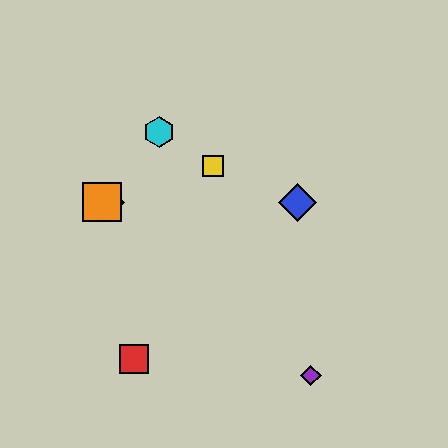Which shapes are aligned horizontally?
The blue diamond, the green diamond, the orange square are aligned horizontally.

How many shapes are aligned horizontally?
3 shapes (the blue diamond, the green diamond, the orange square) are aligned horizontally.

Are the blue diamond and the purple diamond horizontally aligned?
No, the blue diamond is at y≈202 and the purple diamond is at y≈375.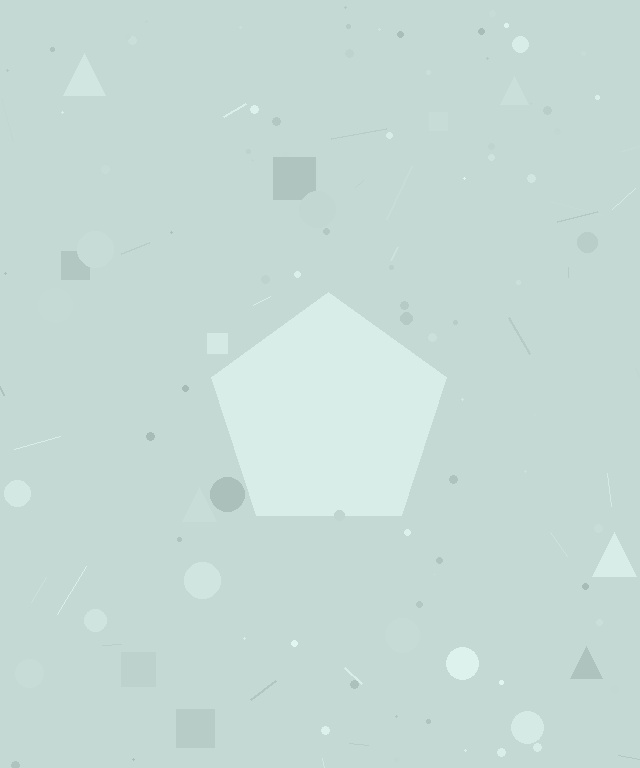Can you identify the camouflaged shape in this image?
The camouflaged shape is a pentagon.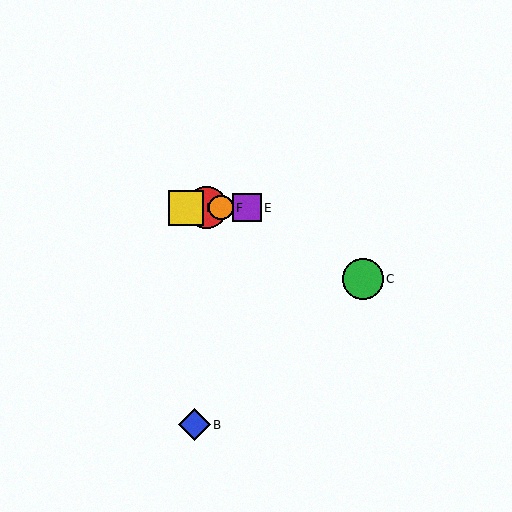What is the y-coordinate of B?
Object B is at y≈425.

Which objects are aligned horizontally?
Objects A, D, E, F are aligned horizontally.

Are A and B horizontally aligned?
No, A is at y≈208 and B is at y≈425.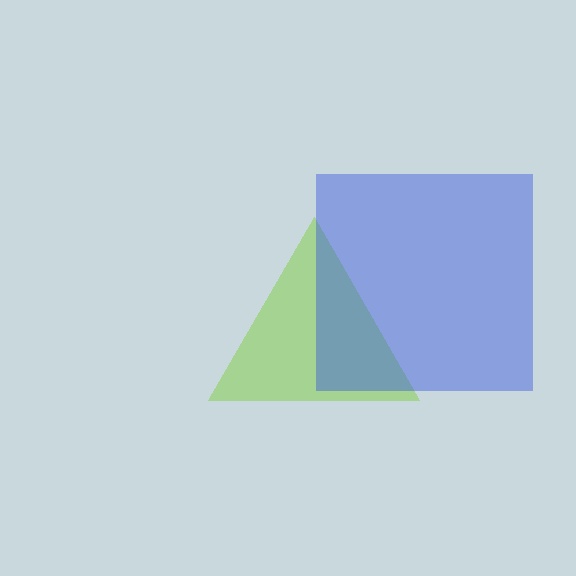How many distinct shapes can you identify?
There are 2 distinct shapes: a lime triangle, a blue square.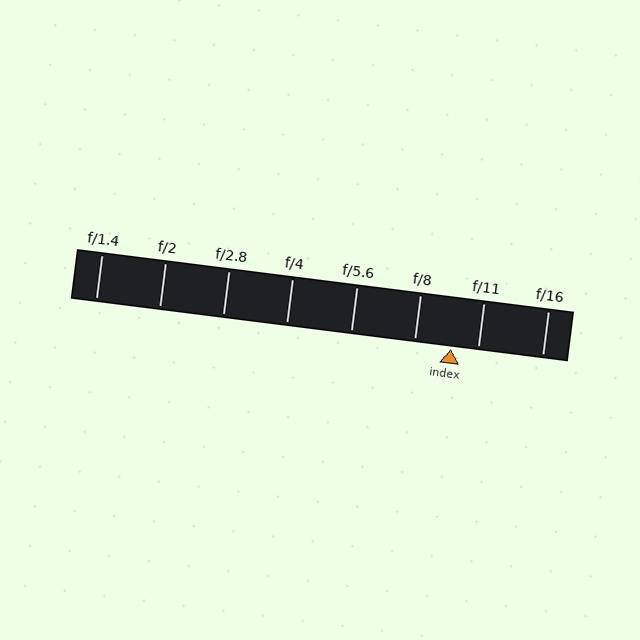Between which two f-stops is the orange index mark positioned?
The index mark is between f/8 and f/11.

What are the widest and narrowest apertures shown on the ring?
The widest aperture shown is f/1.4 and the narrowest is f/16.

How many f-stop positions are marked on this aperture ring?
There are 8 f-stop positions marked.